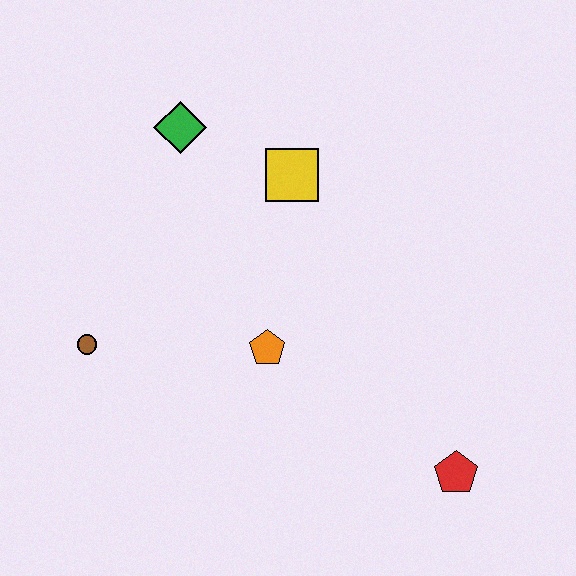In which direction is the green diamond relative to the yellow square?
The green diamond is to the left of the yellow square.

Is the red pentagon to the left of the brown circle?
No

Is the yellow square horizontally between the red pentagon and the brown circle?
Yes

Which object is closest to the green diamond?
The yellow square is closest to the green diamond.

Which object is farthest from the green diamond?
The red pentagon is farthest from the green diamond.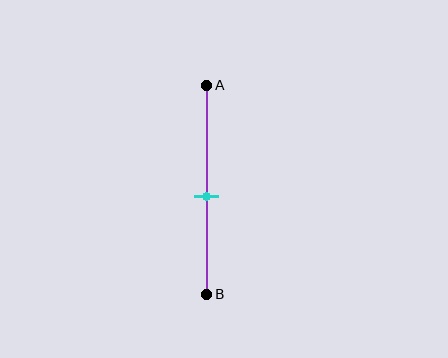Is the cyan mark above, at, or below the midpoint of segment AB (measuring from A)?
The cyan mark is below the midpoint of segment AB.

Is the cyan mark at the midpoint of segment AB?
No, the mark is at about 55% from A, not at the 50% midpoint.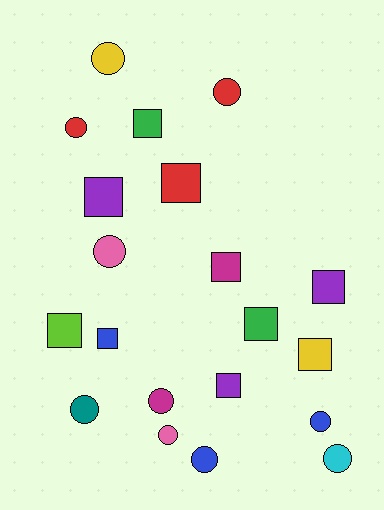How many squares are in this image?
There are 10 squares.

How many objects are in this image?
There are 20 objects.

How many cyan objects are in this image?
There is 1 cyan object.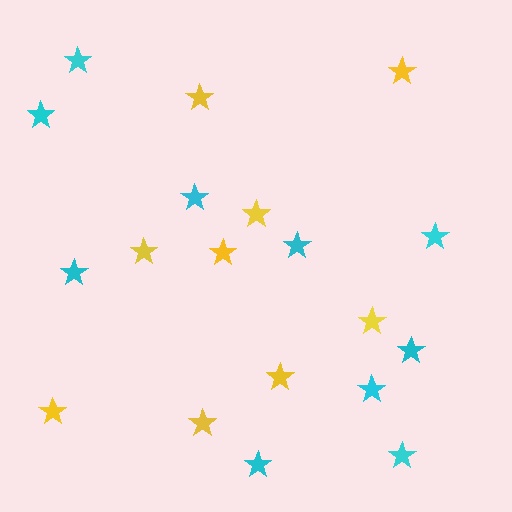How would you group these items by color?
There are 2 groups: one group of cyan stars (10) and one group of yellow stars (9).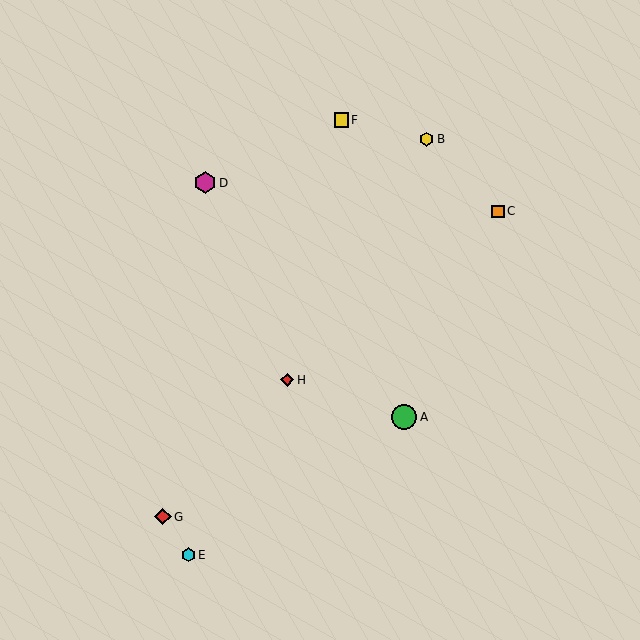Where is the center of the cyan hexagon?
The center of the cyan hexagon is at (188, 555).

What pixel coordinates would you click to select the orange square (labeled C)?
Click at (498, 211) to select the orange square C.